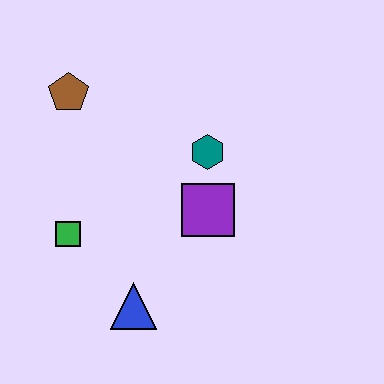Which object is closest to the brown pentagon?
The green square is closest to the brown pentagon.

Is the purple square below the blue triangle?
No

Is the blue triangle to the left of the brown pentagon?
No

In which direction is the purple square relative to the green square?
The purple square is to the right of the green square.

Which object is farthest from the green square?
The teal hexagon is farthest from the green square.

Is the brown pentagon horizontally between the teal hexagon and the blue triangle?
No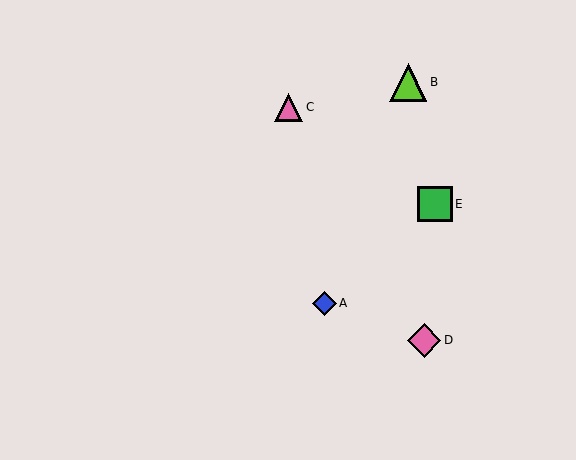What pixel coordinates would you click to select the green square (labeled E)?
Click at (435, 204) to select the green square E.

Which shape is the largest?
The lime triangle (labeled B) is the largest.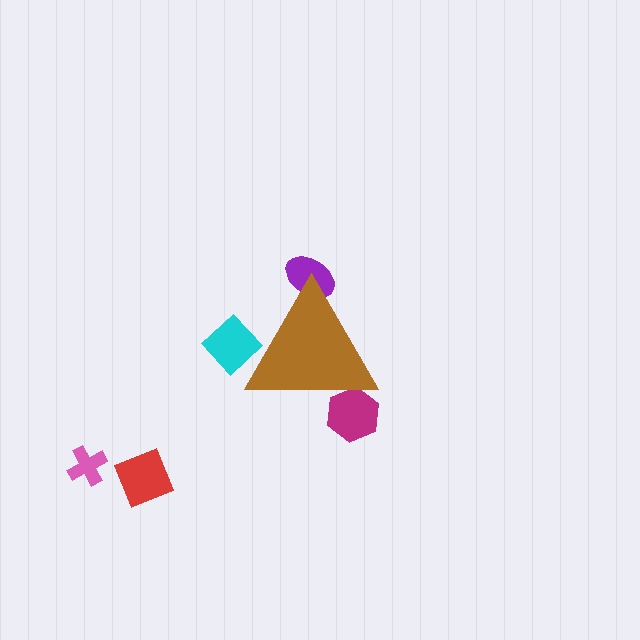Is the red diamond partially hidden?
No, the red diamond is fully visible.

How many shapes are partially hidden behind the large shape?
3 shapes are partially hidden.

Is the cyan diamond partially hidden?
Yes, the cyan diamond is partially hidden behind the brown triangle.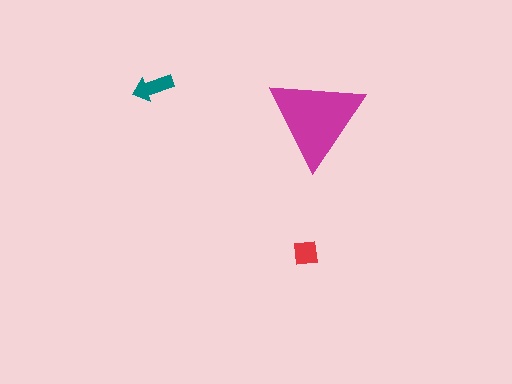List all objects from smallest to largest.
The red square, the teal arrow, the magenta triangle.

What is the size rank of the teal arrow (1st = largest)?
2nd.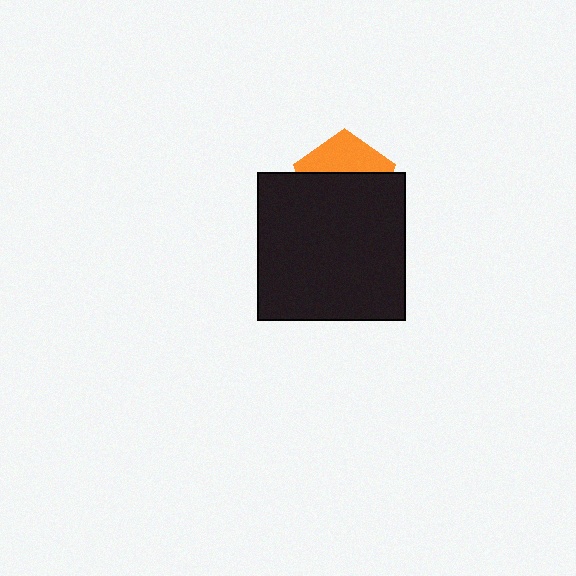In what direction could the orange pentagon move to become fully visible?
The orange pentagon could move up. That would shift it out from behind the black square entirely.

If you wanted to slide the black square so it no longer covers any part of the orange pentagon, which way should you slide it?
Slide it down — that is the most direct way to separate the two shapes.